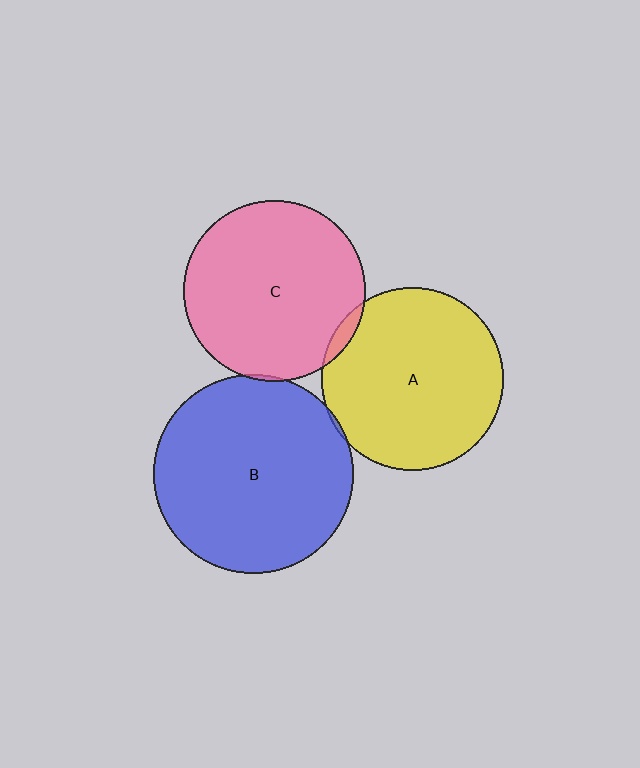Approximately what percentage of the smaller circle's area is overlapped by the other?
Approximately 5%.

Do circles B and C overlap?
Yes.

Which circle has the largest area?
Circle B (blue).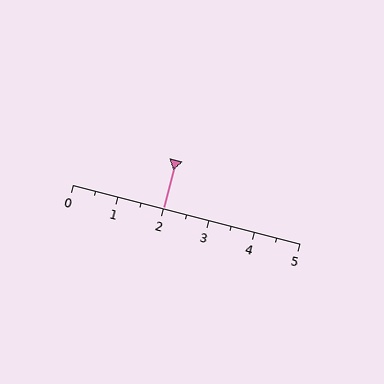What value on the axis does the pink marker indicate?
The marker indicates approximately 2.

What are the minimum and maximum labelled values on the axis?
The axis runs from 0 to 5.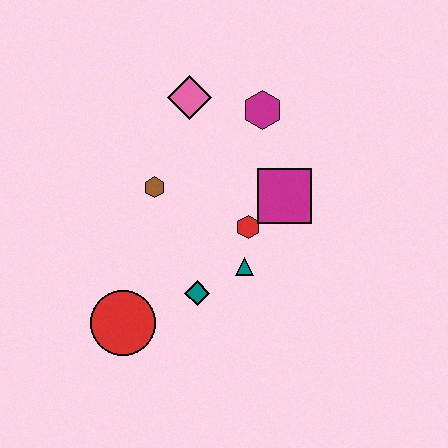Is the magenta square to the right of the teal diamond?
Yes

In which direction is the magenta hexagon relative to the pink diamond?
The magenta hexagon is to the right of the pink diamond.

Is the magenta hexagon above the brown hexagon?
Yes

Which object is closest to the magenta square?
The red hexagon is closest to the magenta square.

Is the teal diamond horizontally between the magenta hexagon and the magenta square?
No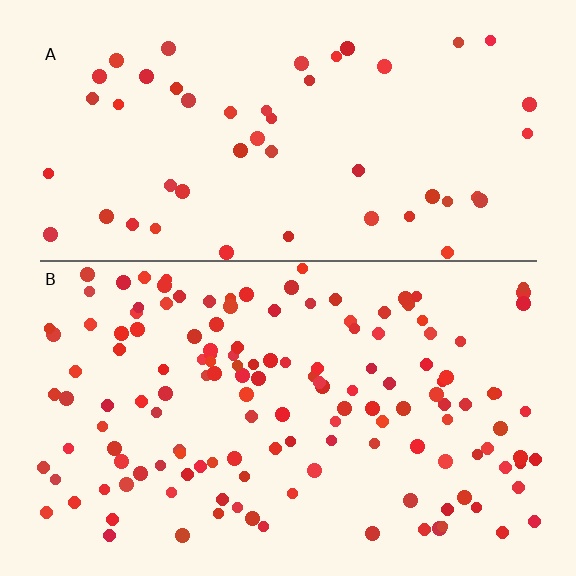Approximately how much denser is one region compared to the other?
Approximately 2.8× — region B over region A.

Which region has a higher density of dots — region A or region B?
B (the bottom).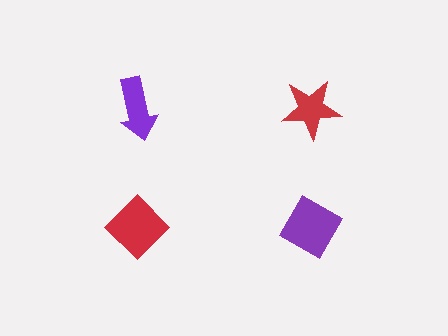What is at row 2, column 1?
A red diamond.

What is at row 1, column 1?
A purple arrow.